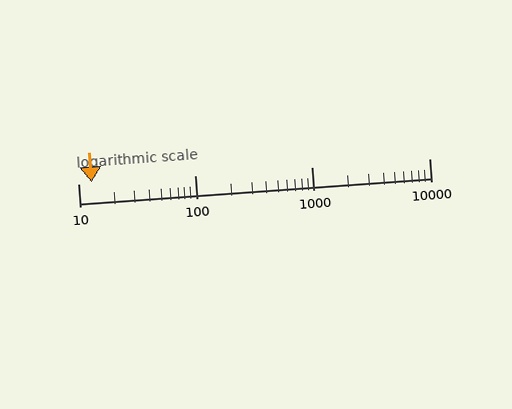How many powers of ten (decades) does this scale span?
The scale spans 3 decades, from 10 to 10000.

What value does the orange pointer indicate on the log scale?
The pointer indicates approximately 13.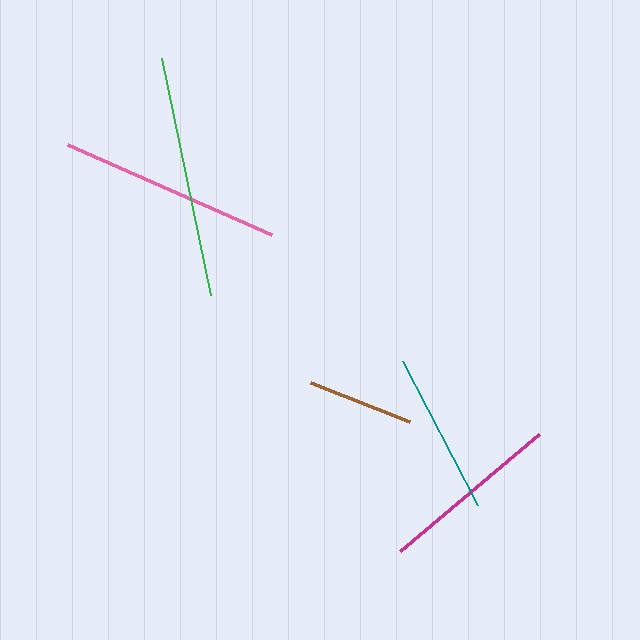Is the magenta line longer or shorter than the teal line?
The magenta line is longer than the teal line.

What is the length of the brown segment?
The brown segment is approximately 106 pixels long.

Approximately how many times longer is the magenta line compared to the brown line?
The magenta line is approximately 1.7 times the length of the brown line.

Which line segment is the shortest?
The brown line is the shortest at approximately 106 pixels.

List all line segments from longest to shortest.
From longest to shortest: green, pink, magenta, teal, brown.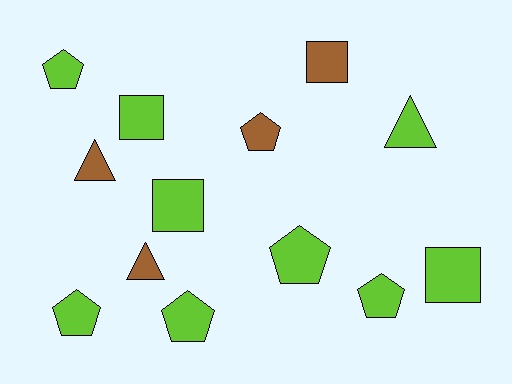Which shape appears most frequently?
Pentagon, with 6 objects.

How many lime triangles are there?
There is 1 lime triangle.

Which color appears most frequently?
Lime, with 9 objects.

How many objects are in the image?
There are 13 objects.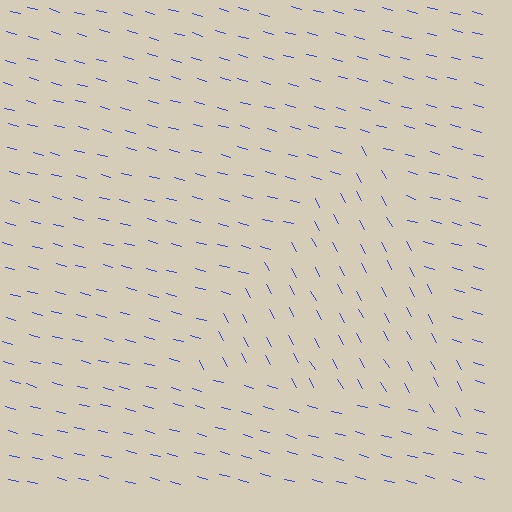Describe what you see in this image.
The image is filled with small blue line segments. A triangle region in the image has lines oriented differently from the surrounding lines, creating a visible texture boundary.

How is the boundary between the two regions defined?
The boundary is defined purely by a change in line orientation (approximately 45 degrees difference). All lines are the same color and thickness.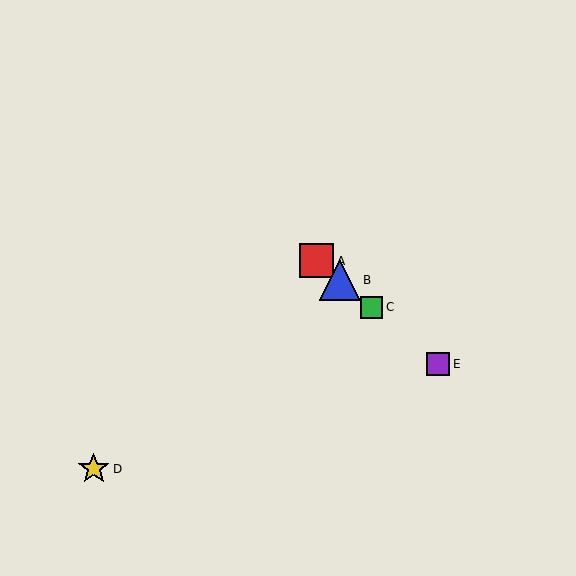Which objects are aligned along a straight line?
Objects A, B, C, E are aligned along a straight line.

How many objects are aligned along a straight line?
4 objects (A, B, C, E) are aligned along a straight line.